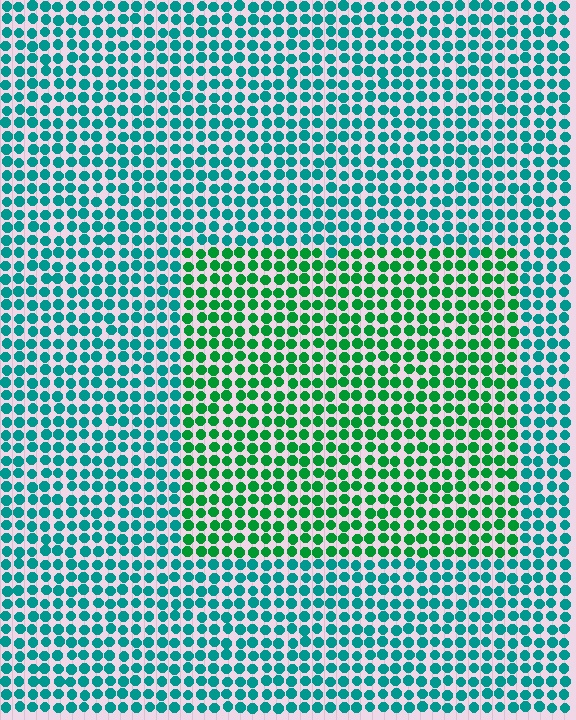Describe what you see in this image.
The image is filled with small teal elements in a uniform arrangement. A rectangle-shaped region is visible where the elements are tinted to a slightly different hue, forming a subtle color boundary.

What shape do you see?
I see a rectangle.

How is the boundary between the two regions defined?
The boundary is defined purely by a slight shift in hue (about 38 degrees). Spacing, size, and orientation are identical on both sides.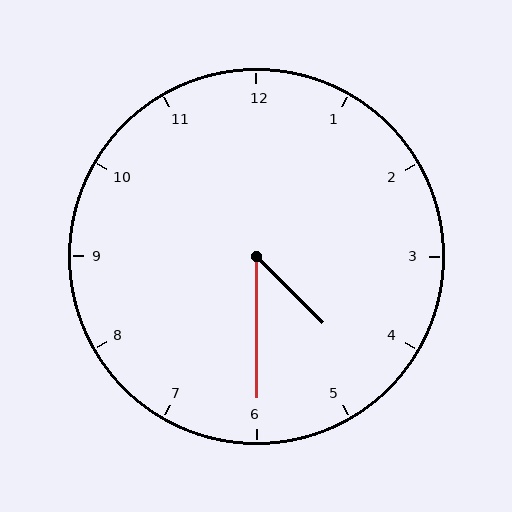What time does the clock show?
4:30.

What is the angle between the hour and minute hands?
Approximately 45 degrees.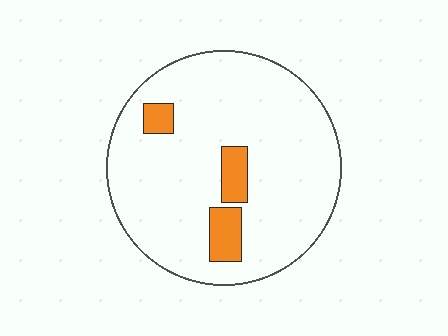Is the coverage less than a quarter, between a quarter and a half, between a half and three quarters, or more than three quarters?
Less than a quarter.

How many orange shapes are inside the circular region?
3.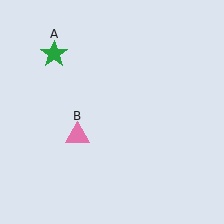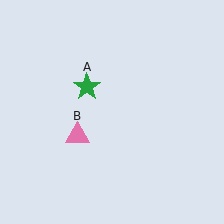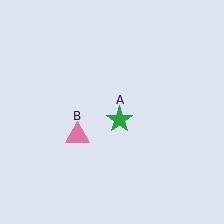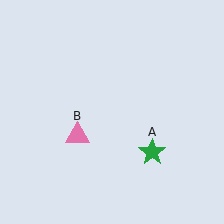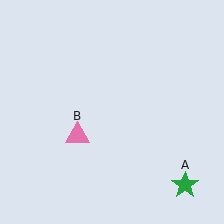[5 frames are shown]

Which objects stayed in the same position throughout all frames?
Pink triangle (object B) remained stationary.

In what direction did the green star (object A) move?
The green star (object A) moved down and to the right.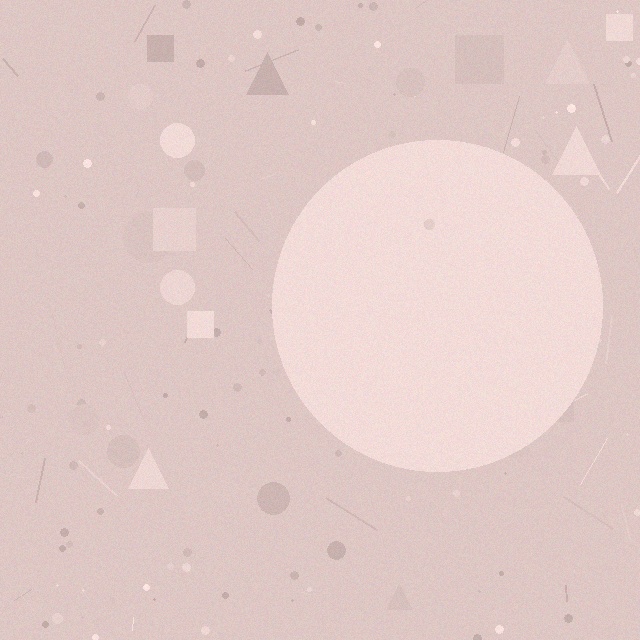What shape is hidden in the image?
A circle is hidden in the image.